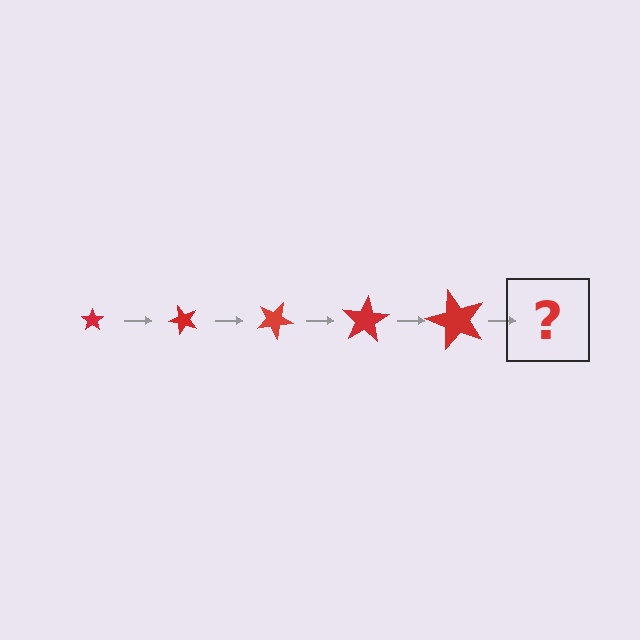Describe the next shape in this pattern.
It should be a star, larger than the previous one and rotated 250 degrees from the start.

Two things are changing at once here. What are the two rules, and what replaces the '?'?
The two rules are that the star grows larger each step and it rotates 50 degrees each step. The '?' should be a star, larger than the previous one and rotated 250 degrees from the start.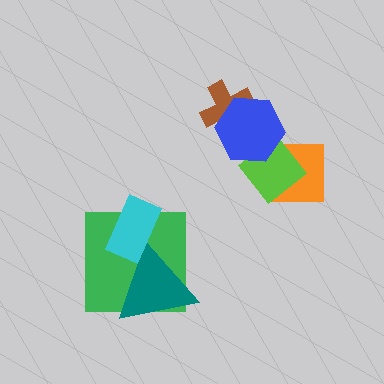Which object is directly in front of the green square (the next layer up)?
The teal triangle is directly in front of the green square.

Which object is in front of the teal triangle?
The cyan rectangle is in front of the teal triangle.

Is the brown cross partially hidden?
Yes, it is partially covered by another shape.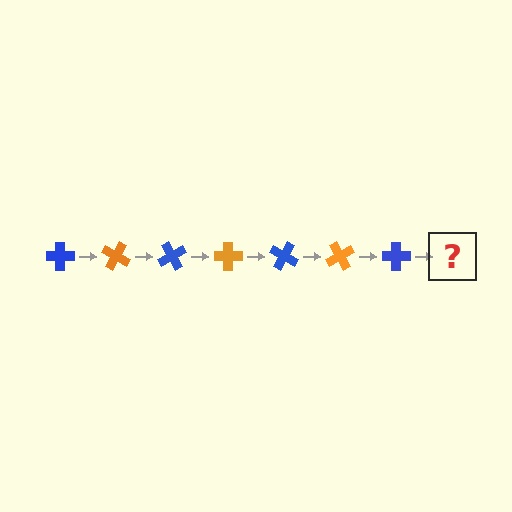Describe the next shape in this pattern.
It should be an orange cross, rotated 210 degrees from the start.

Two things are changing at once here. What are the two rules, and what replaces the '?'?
The two rules are that it rotates 30 degrees each step and the color cycles through blue and orange. The '?' should be an orange cross, rotated 210 degrees from the start.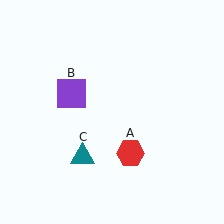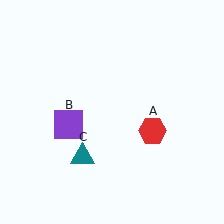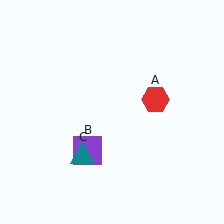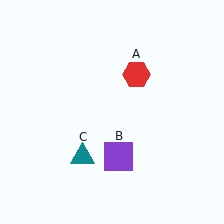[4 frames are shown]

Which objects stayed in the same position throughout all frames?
Teal triangle (object C) remained stationary.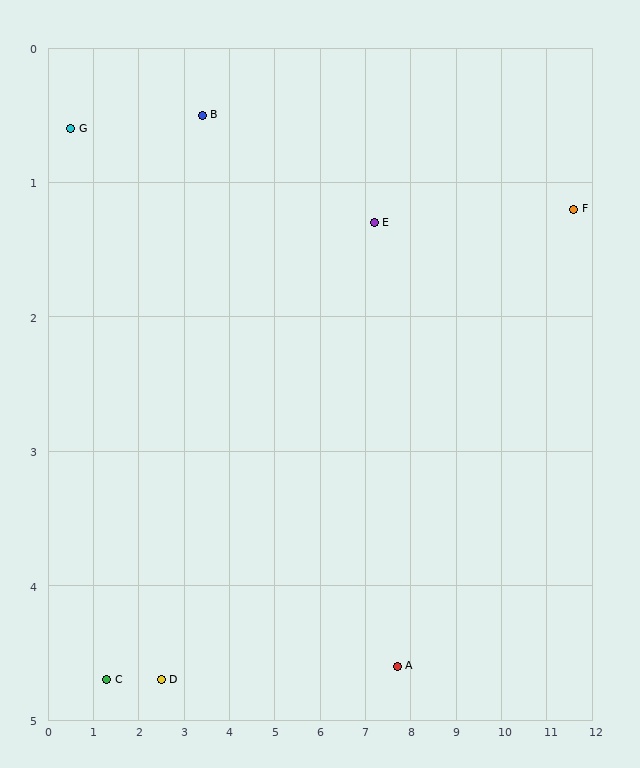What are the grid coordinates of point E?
Point E is at approximately (7.2, 1.3).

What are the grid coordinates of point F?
Point F is at approximately (11.6, 1.2).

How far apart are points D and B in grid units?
Points D and B are about 4.3 grid units apart.